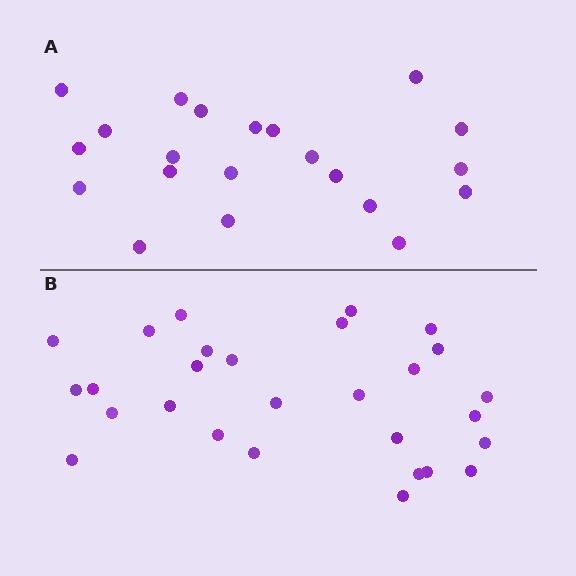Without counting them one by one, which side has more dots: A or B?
Region B (the bottom region) has more dots.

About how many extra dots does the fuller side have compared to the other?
Region B has roughly 8 or so more dots than region A.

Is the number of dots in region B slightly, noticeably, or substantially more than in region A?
Region B has noticeably more, but not dramatically so. The ratio is roughly 1.3 to 1.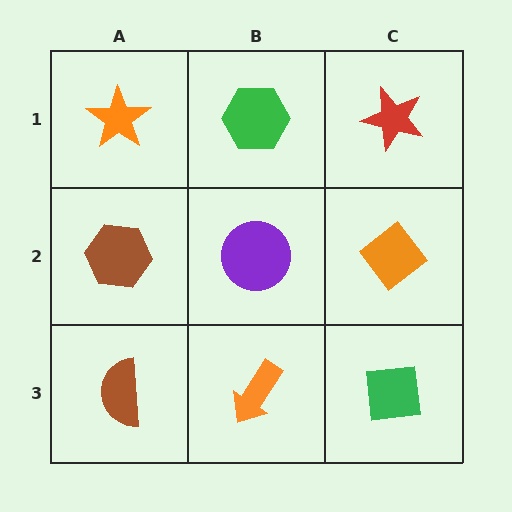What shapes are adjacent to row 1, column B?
A purple circle (row 2, column B), an orange star (row 1, column A), a red star (row 1, column C).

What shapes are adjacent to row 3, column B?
A purple circle (row 2, column B), a brown semicircle (row 3, column A), a green square (row 3, column C).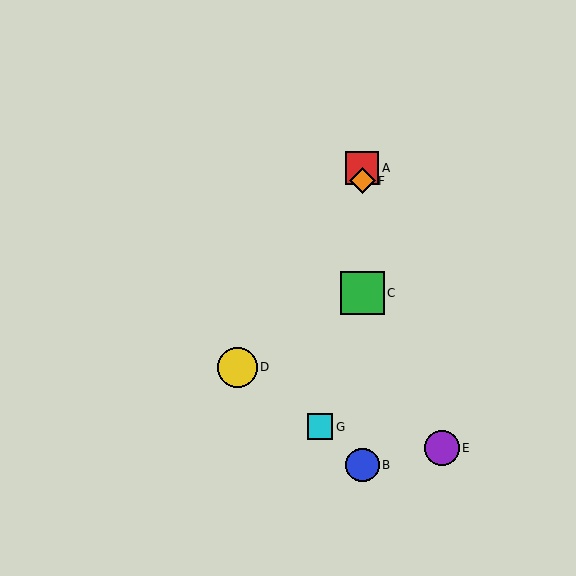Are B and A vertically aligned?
Yes, both are at x≈362.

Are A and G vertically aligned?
No, A is at x≈362 and G is at x≈320.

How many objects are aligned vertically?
4 objects (A, B, C, F) are aligned vertically.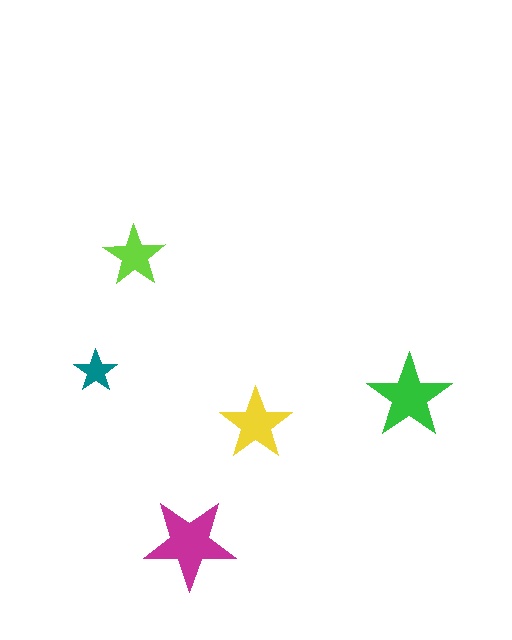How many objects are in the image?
There are 5 objects in the image.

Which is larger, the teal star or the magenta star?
The magenta one.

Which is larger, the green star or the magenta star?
The magenta one.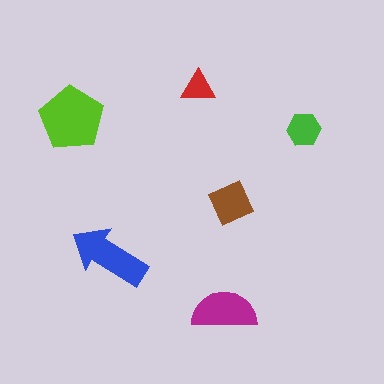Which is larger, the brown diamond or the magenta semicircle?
The magenta semicircle.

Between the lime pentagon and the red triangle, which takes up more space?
The lime pentagon.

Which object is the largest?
The lime pentagon.